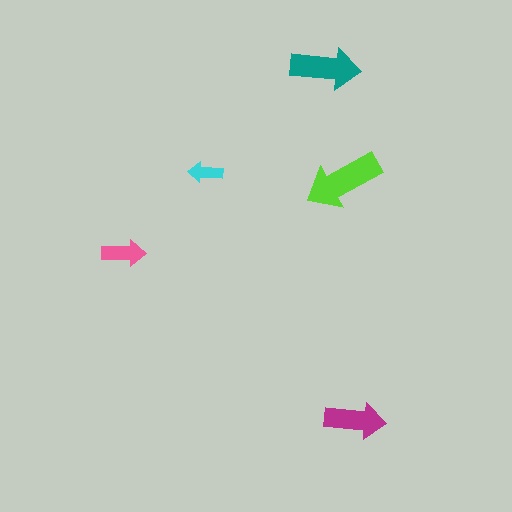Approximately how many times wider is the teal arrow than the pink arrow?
About 1.5 times wider.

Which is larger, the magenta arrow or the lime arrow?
The lime one.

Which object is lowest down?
The magenta arrow is bottommost.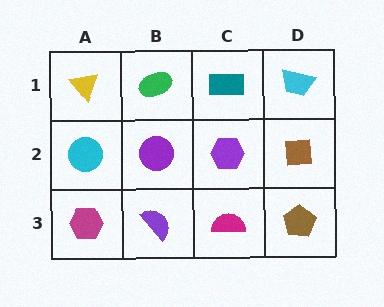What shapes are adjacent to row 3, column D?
A brown square (row 2, column D), a magenta semicircle (row 3, column C).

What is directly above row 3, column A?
A cyan circle.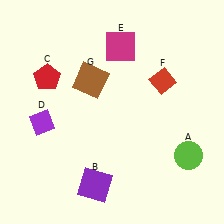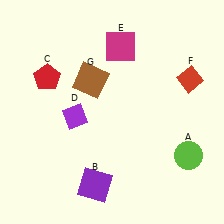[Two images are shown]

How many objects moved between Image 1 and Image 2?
2 objects moved between the two images.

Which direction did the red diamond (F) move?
The red diamond (F) moved right.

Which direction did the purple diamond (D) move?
The purple diamond (D) moved right.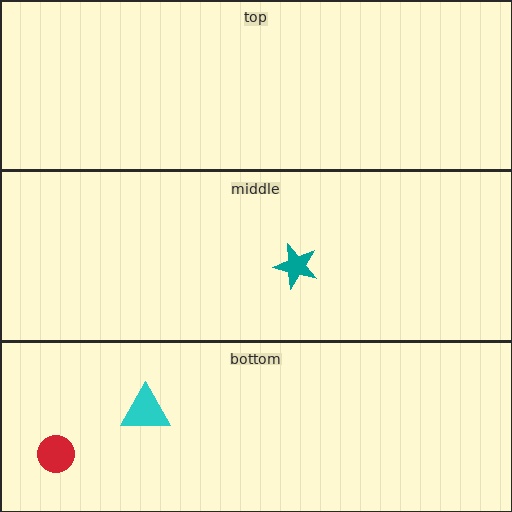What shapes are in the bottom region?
The cyan triangle, the red circle.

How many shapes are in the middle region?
1.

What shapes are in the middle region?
The teal star.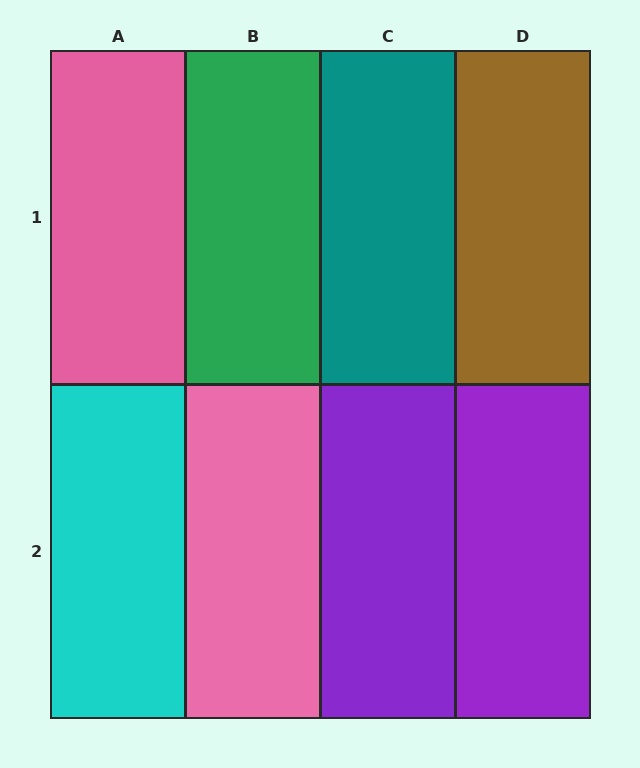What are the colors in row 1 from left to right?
Pink, green, teal, brown.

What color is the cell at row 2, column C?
Purple.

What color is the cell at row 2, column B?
Pink.